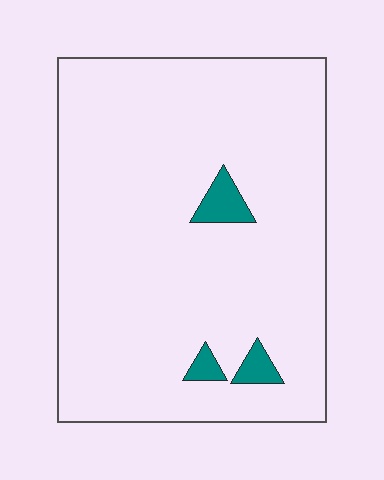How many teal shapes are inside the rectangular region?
3.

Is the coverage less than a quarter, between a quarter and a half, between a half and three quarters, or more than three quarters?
Less than a quarter.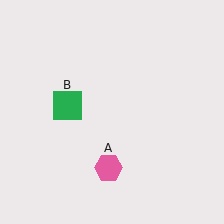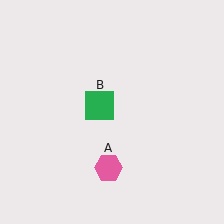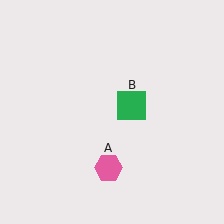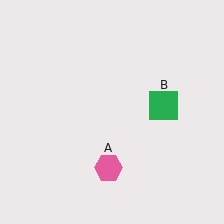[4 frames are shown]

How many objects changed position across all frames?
1 object changed position: green square (object B).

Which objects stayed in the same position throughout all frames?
Pink hexagon (object A) remained stationary.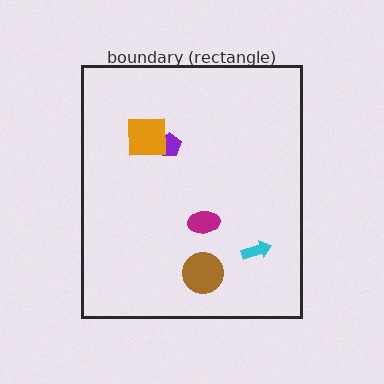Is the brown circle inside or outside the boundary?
Inside.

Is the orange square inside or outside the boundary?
Inside.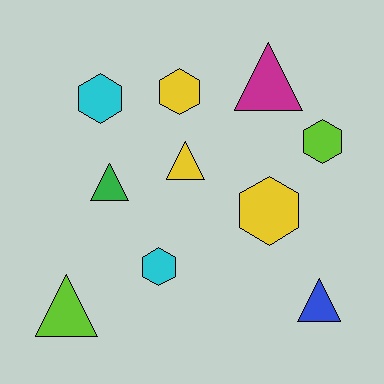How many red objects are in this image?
There are no red objects.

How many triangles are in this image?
There are 5 triangles.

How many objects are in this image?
There are 10 objects.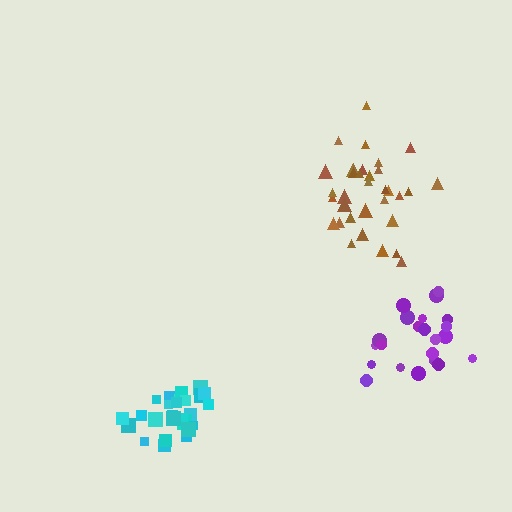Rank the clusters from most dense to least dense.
cyan, brown, purple.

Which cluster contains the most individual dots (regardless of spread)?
Brown (34).